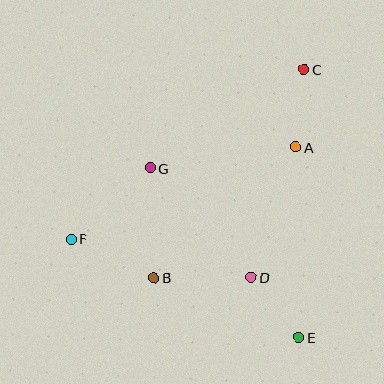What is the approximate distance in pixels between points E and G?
The distance between E and G is approximately 226 pixels.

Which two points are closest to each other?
Points D and E are closest to each other.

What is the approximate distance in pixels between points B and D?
The distance between B and D is approximately 97 pixels.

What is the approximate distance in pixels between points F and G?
The distance between F and G is approximately 107 pixels.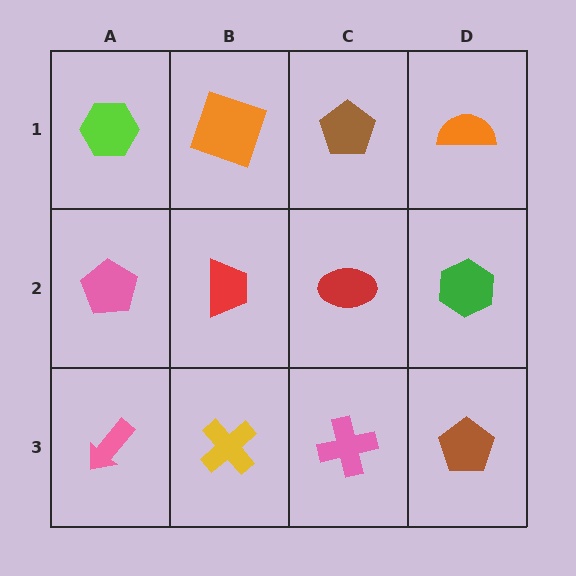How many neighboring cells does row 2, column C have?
4.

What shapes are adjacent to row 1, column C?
A red ellipse (row 2, column C), an orange square (row 1, column B), an orange semicircle (row 1, column D).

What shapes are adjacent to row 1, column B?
A red trapezoid (row 2, column B), a lime hexagon (row 1, column A), a brown pentagon (row 1, column C).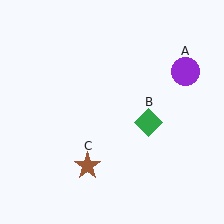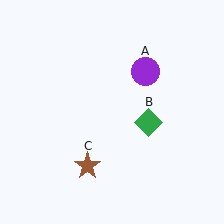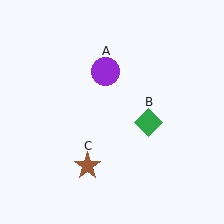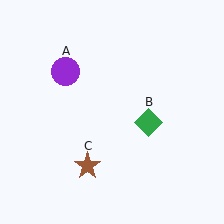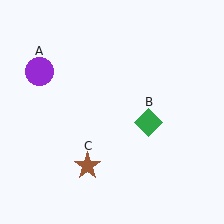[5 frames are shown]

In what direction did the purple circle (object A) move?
The purple circle (object A) moved left.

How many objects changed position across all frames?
1 object changed position: purple circle (object A).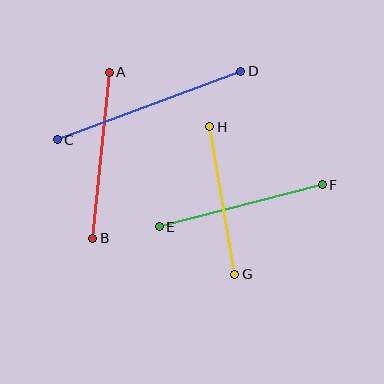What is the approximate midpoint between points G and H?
The midpoint is at approximately (222, 201) pixels.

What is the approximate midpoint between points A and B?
The midpoint is at approximately (101, 155) pixels.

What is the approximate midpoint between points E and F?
The midpoint is at approximately (241, 206) pixels.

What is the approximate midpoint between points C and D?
The midpoint is at approximately (149, 105) pixels.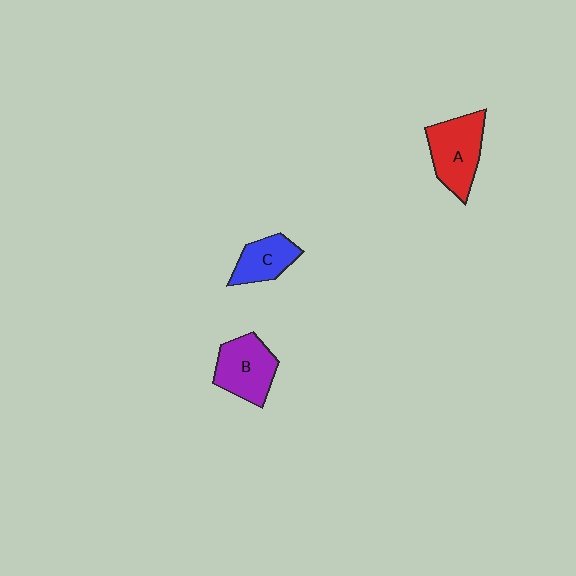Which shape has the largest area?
Shape A (red).